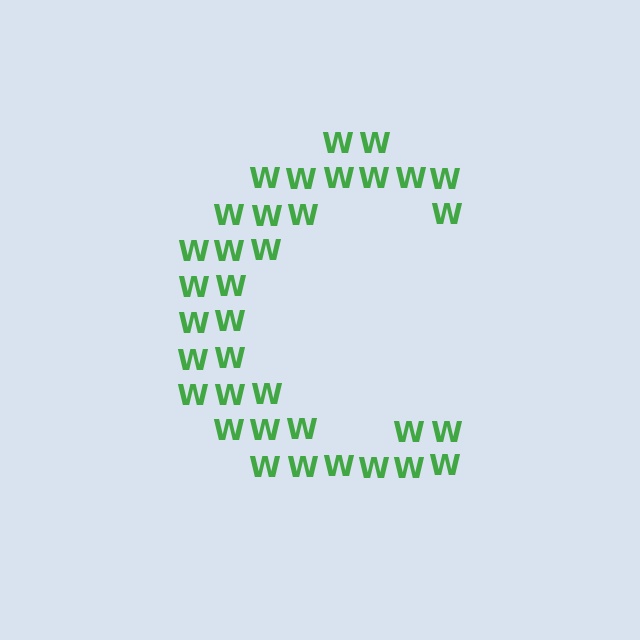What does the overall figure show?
The overall figure shows the letter C.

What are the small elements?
The small elements are letter W's.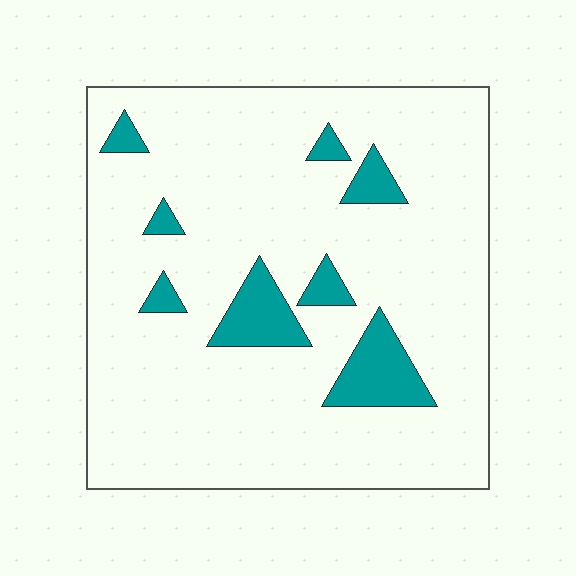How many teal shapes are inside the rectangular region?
8.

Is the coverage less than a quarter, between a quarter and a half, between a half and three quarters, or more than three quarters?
Less than a quarter.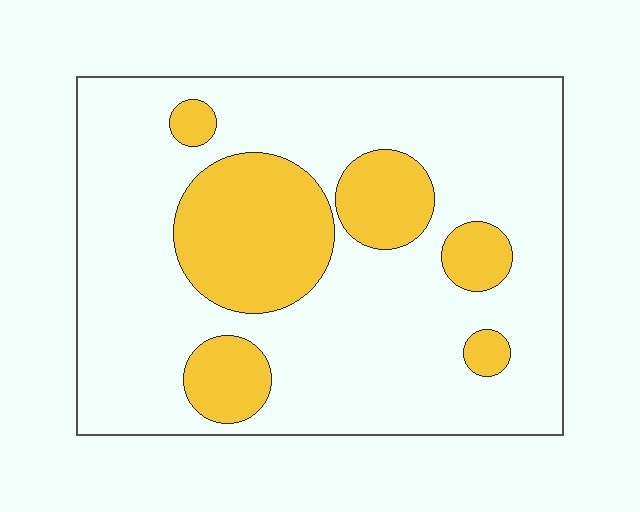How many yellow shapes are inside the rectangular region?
6.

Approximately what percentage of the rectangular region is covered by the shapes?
Approximately 25%.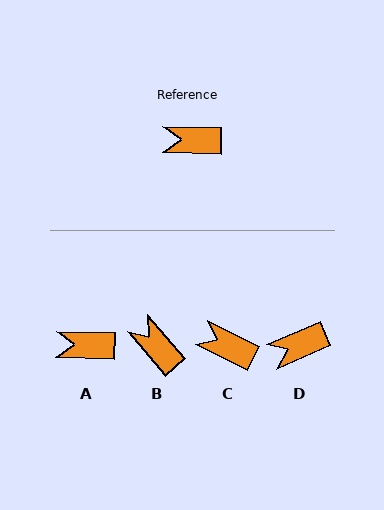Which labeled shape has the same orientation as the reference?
A.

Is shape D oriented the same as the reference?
No, it is off by about 25 degrees.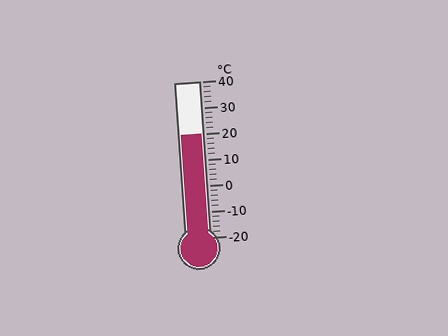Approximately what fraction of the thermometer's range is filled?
The thermometer is filled to approximately 65% of its range.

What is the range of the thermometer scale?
The thermometer scale ranges from -20°C to 40°C.